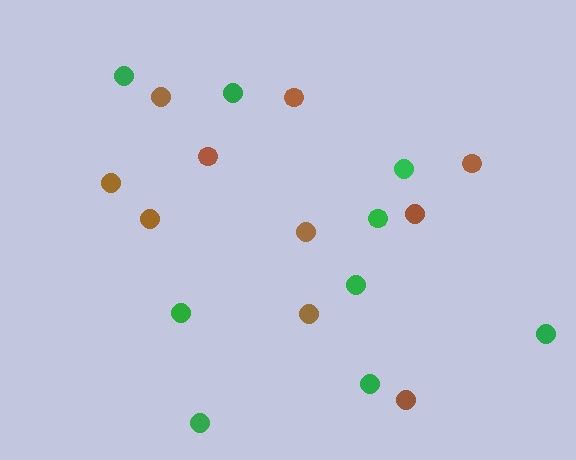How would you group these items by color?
There are 2 groups: one group of brown circles (10) and one group of green circles (9).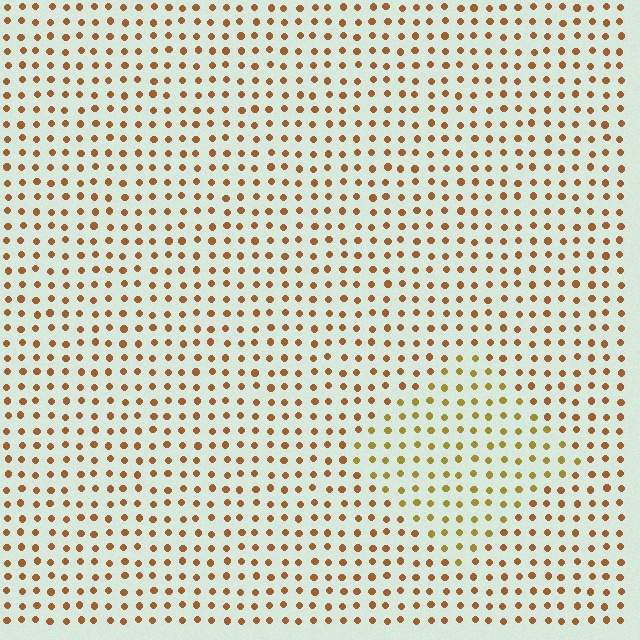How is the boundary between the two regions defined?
The boundary is defined purely by a slight shift in hue (about 26 degrees). Spacing, size, and orientation are identical on both sides.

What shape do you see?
I see a diamond.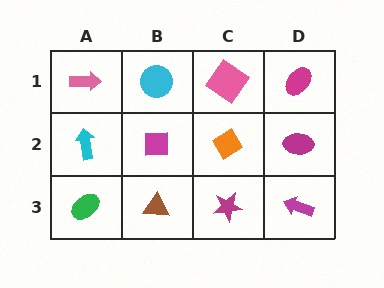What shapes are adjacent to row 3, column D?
A magenta ellipse (row 2, column D), a magenta star (row 3, column C).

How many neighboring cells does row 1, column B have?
3.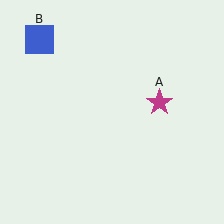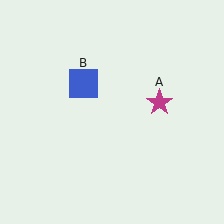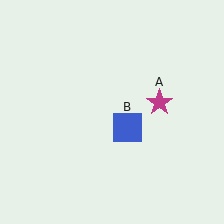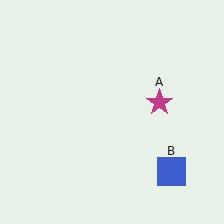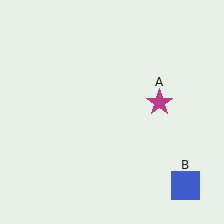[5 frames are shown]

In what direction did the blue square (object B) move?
The blue square (object B) moved down and to the right.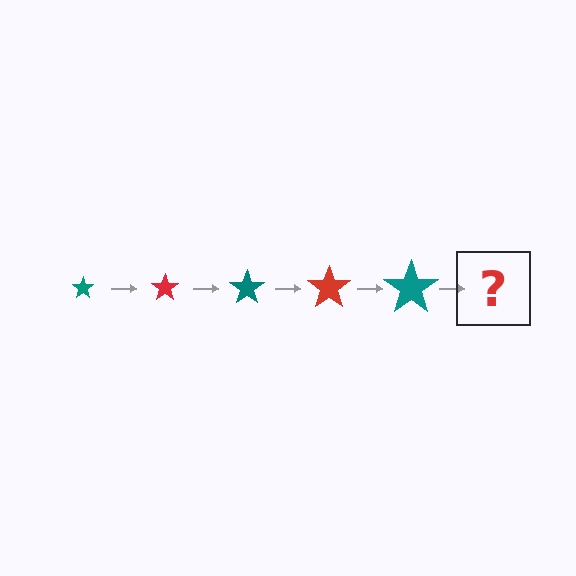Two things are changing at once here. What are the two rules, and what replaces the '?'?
The two rules are that the star grows larger each step and the color cycles through teal and red. The '?' should be a red star, larger than the previous one.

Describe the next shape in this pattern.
It should be a red star, larger than the previous one.